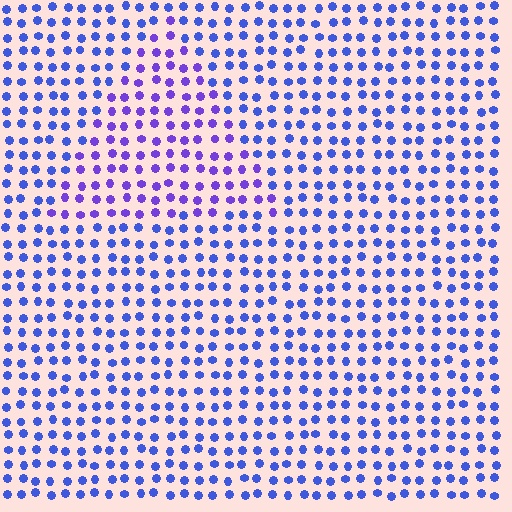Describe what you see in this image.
The image is filled with small blue elements in a uniform arrangement. A triangle-shaped region is visible where the elements are tinted to a slightly different hue, forming a subtle color boundary.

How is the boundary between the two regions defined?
The boundary is defined purely by a slight shift in hue (about 31 degrees). Spacing, size, and orientation are identical on both sides.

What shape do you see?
I see a triangle.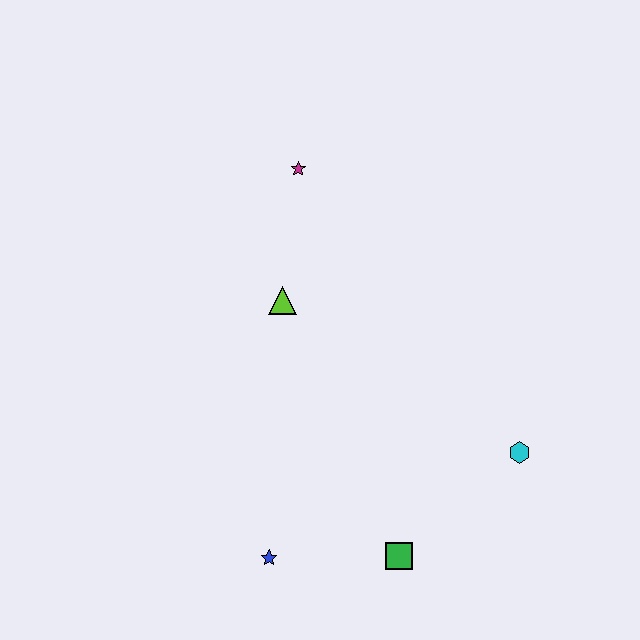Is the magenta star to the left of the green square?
Yes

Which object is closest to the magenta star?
The lime triangle is closest to the magenta star.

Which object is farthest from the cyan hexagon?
The magenta star is farthest from the cyan hexagon.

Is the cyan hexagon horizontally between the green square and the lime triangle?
No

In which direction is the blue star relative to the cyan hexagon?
The blue star is to the left of the cyan hexagon.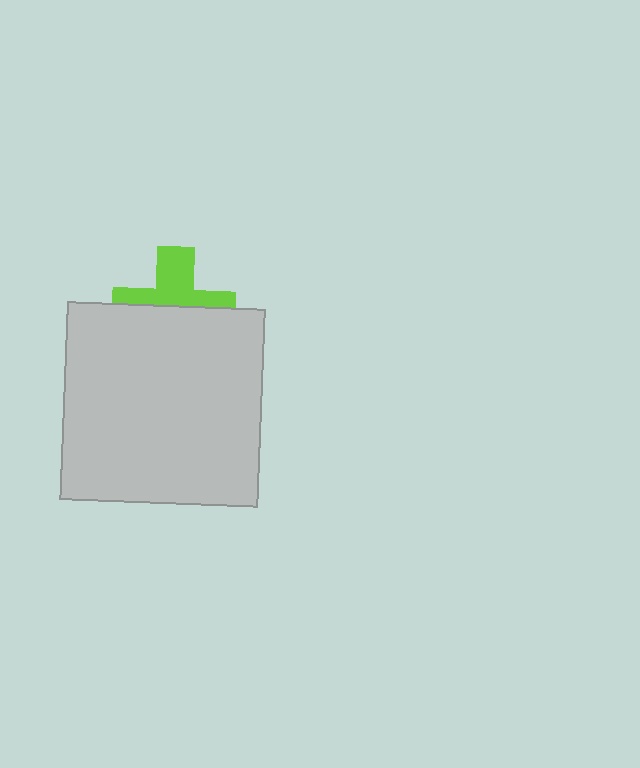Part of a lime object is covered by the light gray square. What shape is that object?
It is a cross.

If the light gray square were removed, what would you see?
You would see the complete lime cross.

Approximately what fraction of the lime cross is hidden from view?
Roughly 53% of the lime cross is hidden behind the light gray square.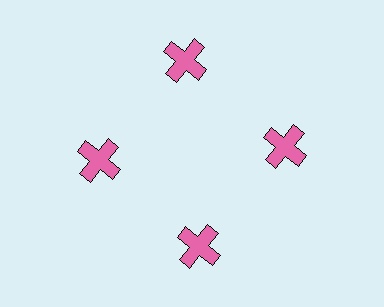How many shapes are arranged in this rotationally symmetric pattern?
There are 4 shapes, arranged in 4 groups of 1.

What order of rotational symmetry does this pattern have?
This pattern has 4-fold rotational symmetry.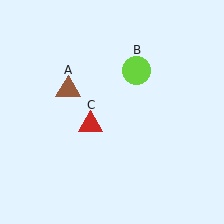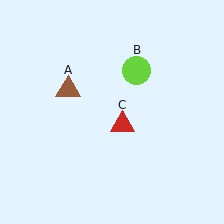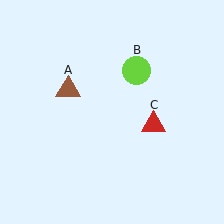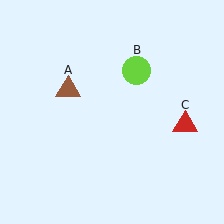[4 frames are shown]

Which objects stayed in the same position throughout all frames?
Brown triangle (object A) and lime circle (object B) remained stationary.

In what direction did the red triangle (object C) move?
The red triangle (object C) moved right.